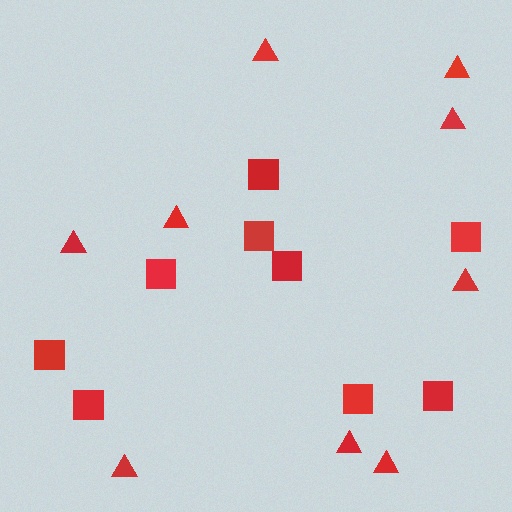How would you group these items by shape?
There are 2 groups: one group of triangles (9) and one group of squares (9).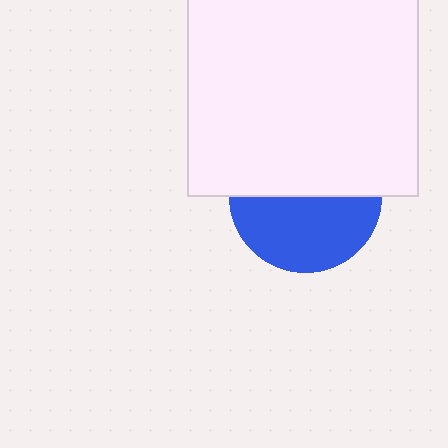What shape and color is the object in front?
The object in front is a white square.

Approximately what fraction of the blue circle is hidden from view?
Roughly 51% of the blue circle is hidden behind the white square.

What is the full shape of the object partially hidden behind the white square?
The partially hidden object is a blue circle.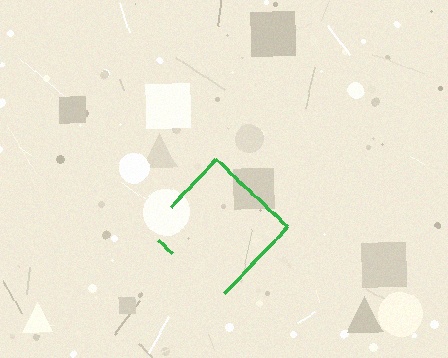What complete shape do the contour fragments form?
The contour fragments form a diamond.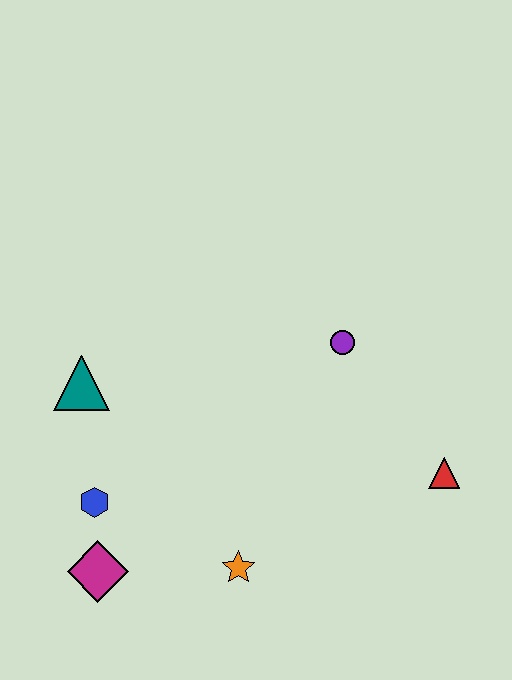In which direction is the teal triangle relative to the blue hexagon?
The teal triangle is above the blue hexagon.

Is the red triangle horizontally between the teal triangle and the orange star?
No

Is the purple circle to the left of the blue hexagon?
No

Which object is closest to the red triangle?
The purple circle is closest to the red triangle.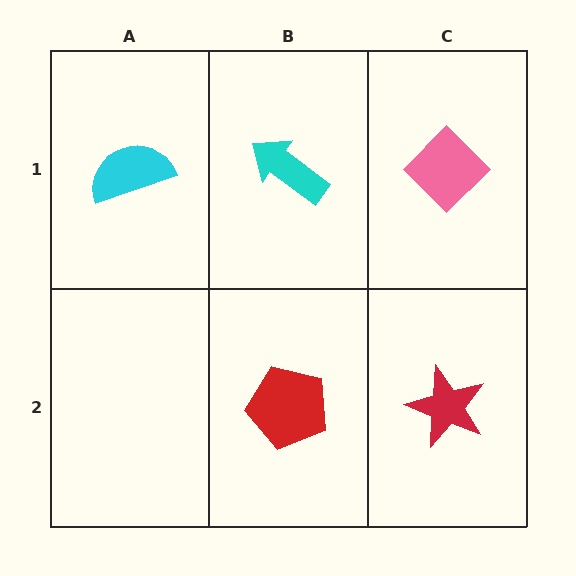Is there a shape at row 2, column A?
No, that cell is empty.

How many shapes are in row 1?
3 shapes.